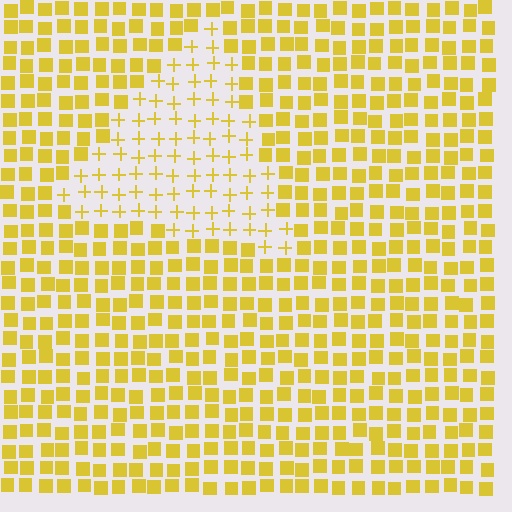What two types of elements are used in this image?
The image uses plus signs inside the triangle region and squares outside it.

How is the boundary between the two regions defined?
The boundary is defined by a change in element shape: plus signs inside vs. squares outside. All elements share the same color and spacing.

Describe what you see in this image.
The image is filled with small yellow elements arranged in a uniform grid. A triangle-shaped region contains plus signs, while the surrounding area contains squares. The boundary is defined purely by the change in element shape.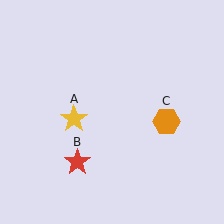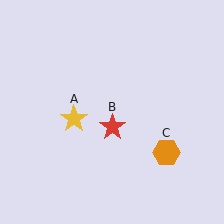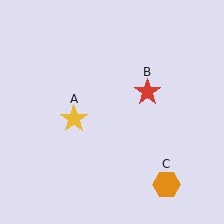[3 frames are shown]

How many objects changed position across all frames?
2 objects changed position: red star (object B), orange hexagon (object C).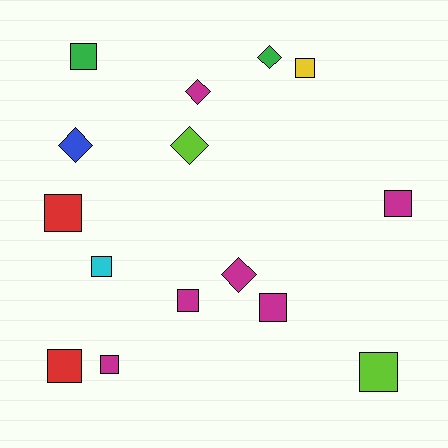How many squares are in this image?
There are 10 squares.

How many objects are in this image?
There are 15 objects.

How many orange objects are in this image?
There are no orange objects.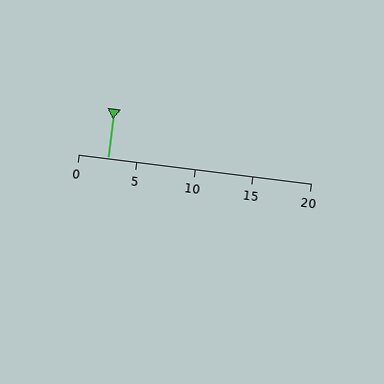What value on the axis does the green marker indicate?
The marker indicates approximately 2.5.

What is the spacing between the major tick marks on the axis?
The major ticks are spaced 5 apart.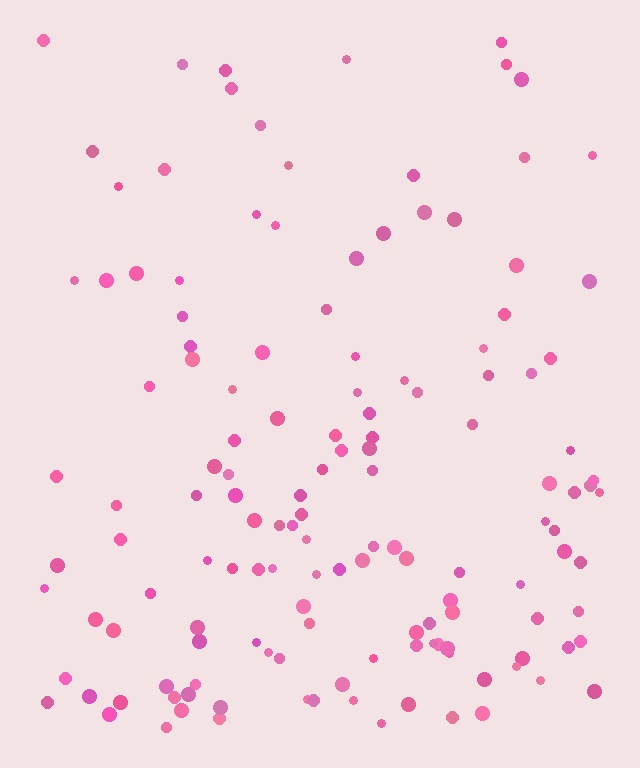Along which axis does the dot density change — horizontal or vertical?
Vertical.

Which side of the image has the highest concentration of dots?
The bottom.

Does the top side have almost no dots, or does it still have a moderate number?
Still a moderate number, just noticeably fewer than the bottom.